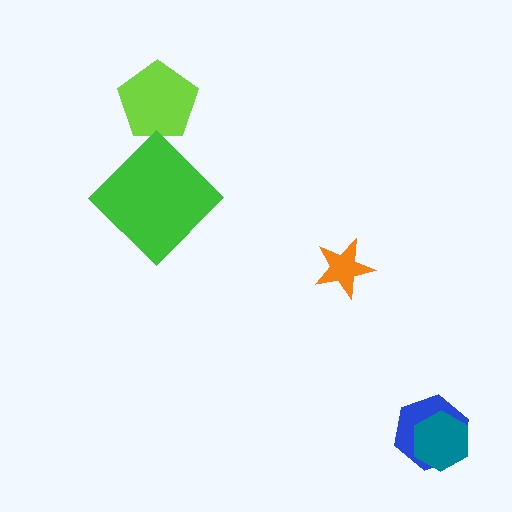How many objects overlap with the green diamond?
0 objects overlap with the green diamond.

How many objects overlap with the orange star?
0 objects overlap with the orange star.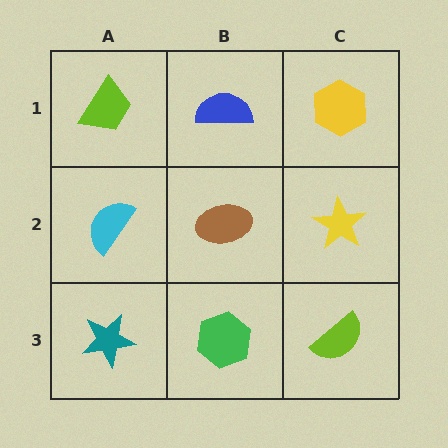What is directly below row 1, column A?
A cyan semicircle.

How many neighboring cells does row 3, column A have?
2.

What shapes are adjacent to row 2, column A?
A lime trapezoid (row 1, column A), a teal star (row 3, column A), a brown ellipse (row 2, column B).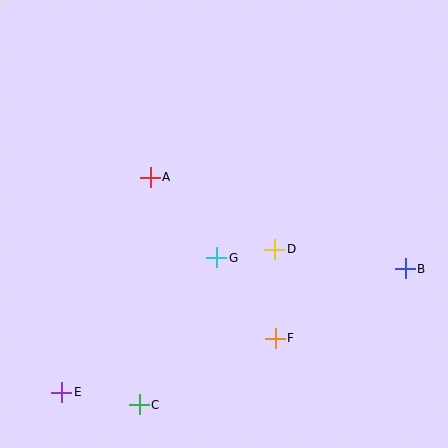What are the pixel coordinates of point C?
Point C is at (139, 405).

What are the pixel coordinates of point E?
Point E is at (62, 392).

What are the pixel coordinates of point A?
Point A is at (150, 177).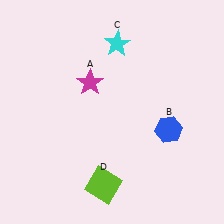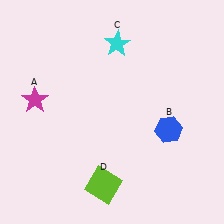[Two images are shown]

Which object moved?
The magenta star (A) moved left.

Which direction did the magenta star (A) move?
The magenta star (A) moved left.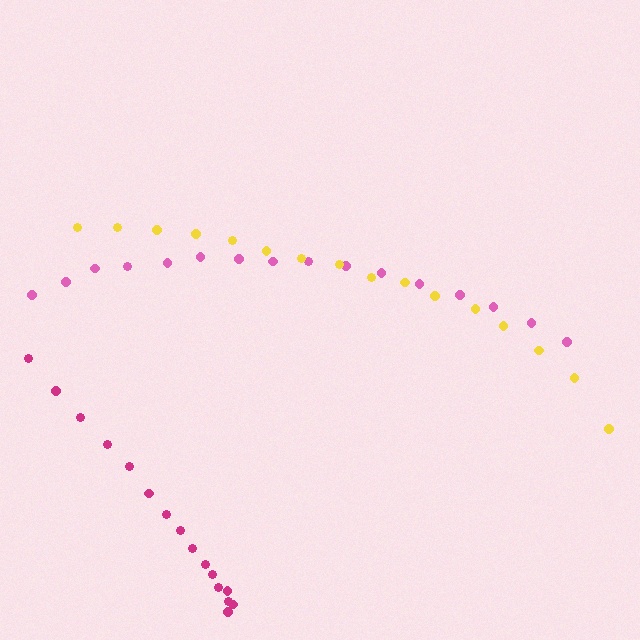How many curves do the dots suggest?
There are 3 distinct paths.